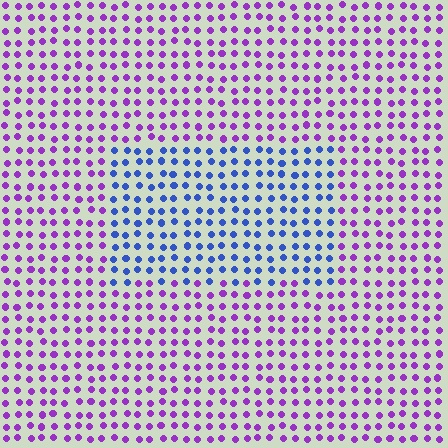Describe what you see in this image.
The image is filled with small purple elements in a uniform arrangement. A rectangle-shaped region is visible where the elements are tinted to a slightly different hue, forming a subtle color boundary.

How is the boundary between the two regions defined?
The boundary is defined purely by a slight shift in hue (about 56 degrees). Spacing, size, and orientation are identical on both sides.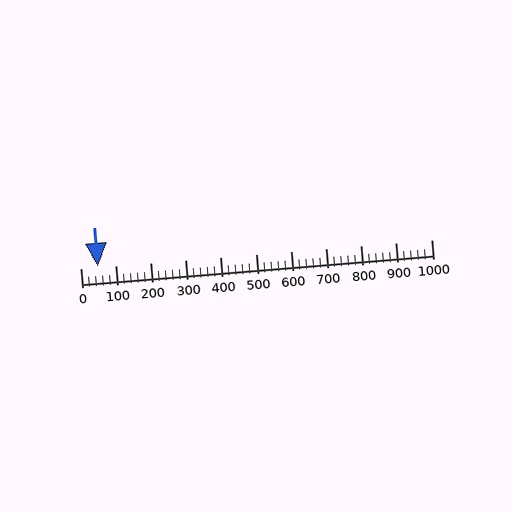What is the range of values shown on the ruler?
The ruler shows values from 0 to 1000.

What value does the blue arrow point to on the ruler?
The blue arrow points to approximately 50.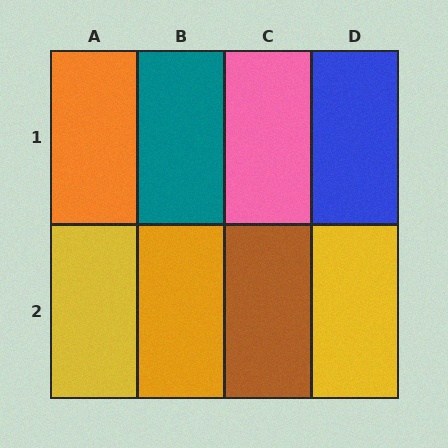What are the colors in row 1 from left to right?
Orange, teal, pink, blue.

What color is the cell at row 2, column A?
Yellow.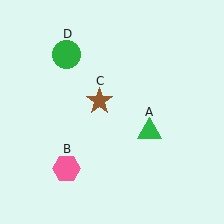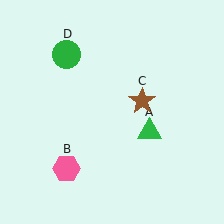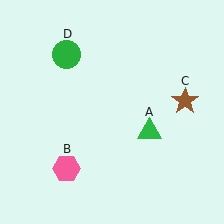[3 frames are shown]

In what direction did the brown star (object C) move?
The brown star (object C) moved right.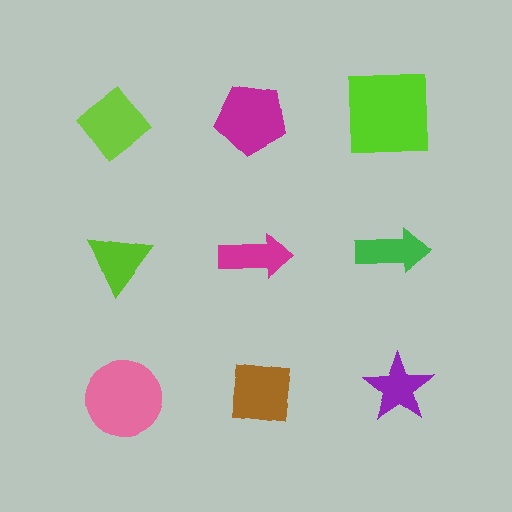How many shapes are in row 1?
3 shapes.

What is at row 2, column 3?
A green arrow.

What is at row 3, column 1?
A pink circle.